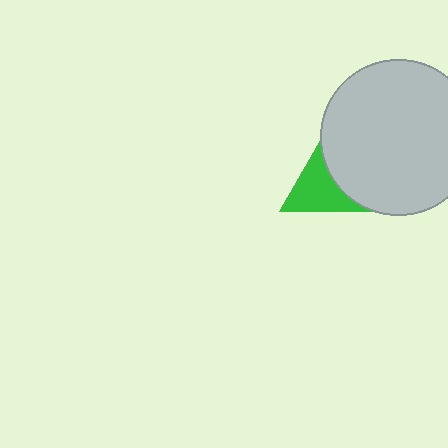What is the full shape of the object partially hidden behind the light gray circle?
The partially hidden object is a green triangle.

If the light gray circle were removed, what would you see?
You would see the complete green triangle.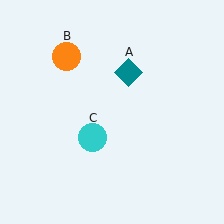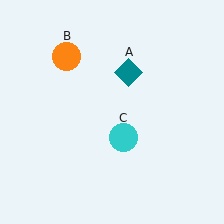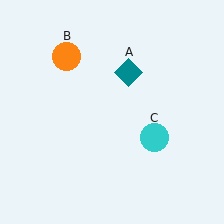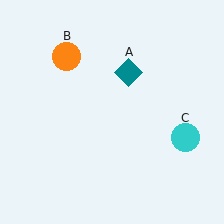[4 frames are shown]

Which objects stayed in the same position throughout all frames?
Teal diamond (object A) and orange circle (object B) remained stationary.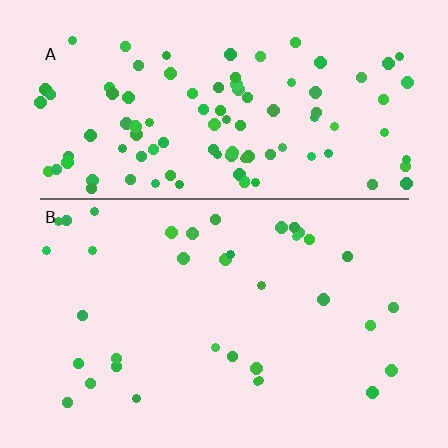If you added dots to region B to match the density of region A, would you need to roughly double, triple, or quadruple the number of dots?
Approximately triple.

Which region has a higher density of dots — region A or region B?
A (the top).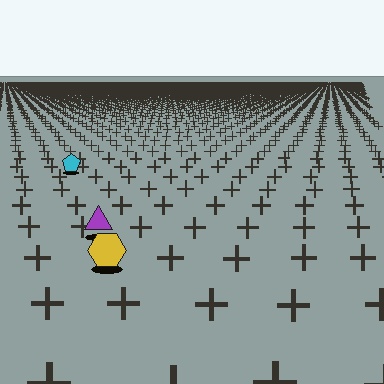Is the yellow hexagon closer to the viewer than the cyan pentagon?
Yes. The yellow hexagon is closer — you can tell from the texture gradient: the ground texture is coarser near it.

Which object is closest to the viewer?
The yellow hexagon is closest. The texture marks near it are larger and more spread out.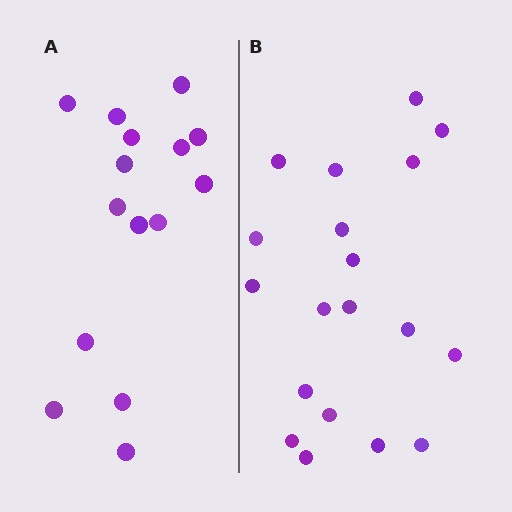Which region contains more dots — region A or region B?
Region B (the right region) has more dots.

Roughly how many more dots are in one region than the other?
Region B has about 4 more dots than region A.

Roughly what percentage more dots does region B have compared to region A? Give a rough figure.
About 25% more.